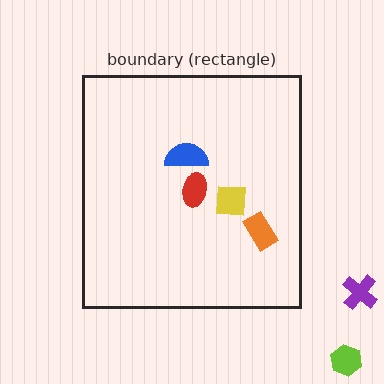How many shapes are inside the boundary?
4 inside, 2 outside.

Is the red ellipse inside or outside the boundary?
Inside.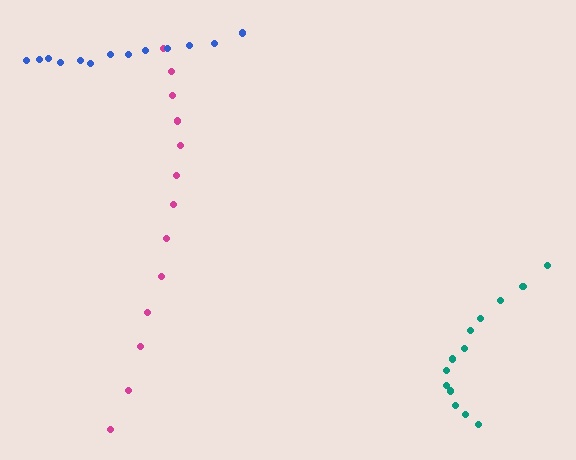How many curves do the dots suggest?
There are 3 distinct paths.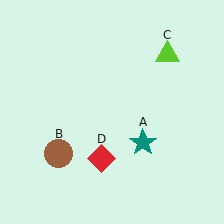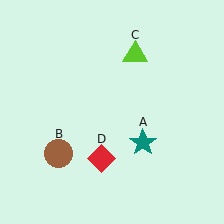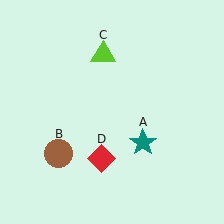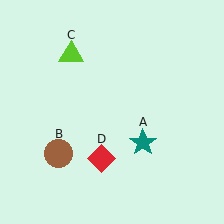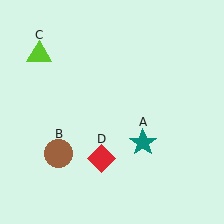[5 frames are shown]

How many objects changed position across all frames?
1 object changed position: lime triangle (object C).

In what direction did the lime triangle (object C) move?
The lime triangle (object C) moved left.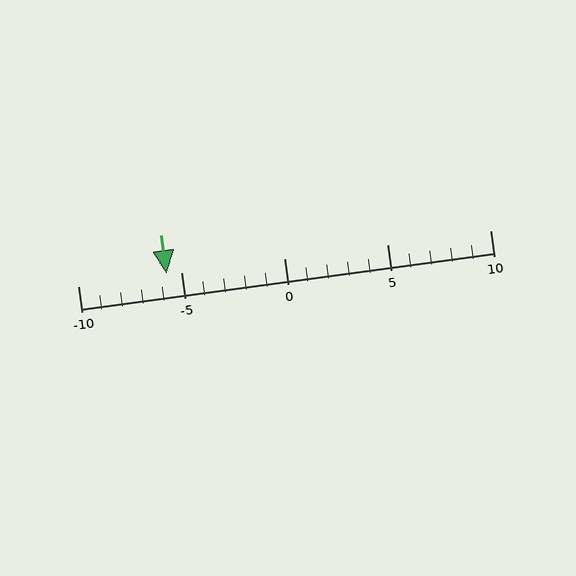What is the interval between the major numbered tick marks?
The major tick marks are spaced 5 units apart.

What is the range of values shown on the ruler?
The ruler shows values from -10 to 10.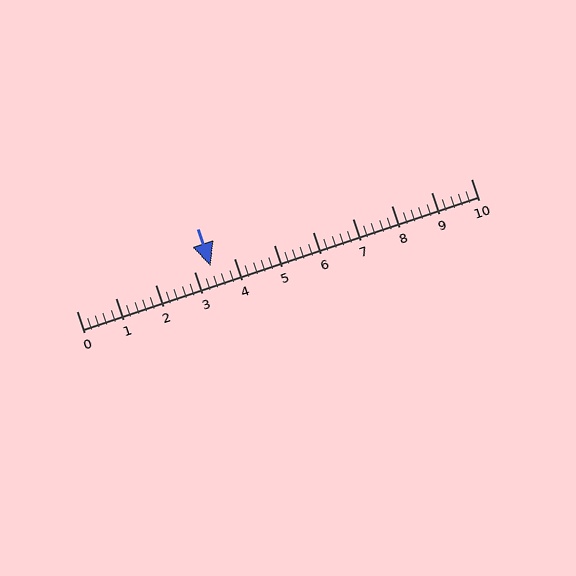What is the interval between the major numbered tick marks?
The major tick marks are spaced 1 units apart.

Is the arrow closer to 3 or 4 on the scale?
The arrow is closer to 3.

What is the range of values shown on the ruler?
The ruler shows values from 0 to 10.